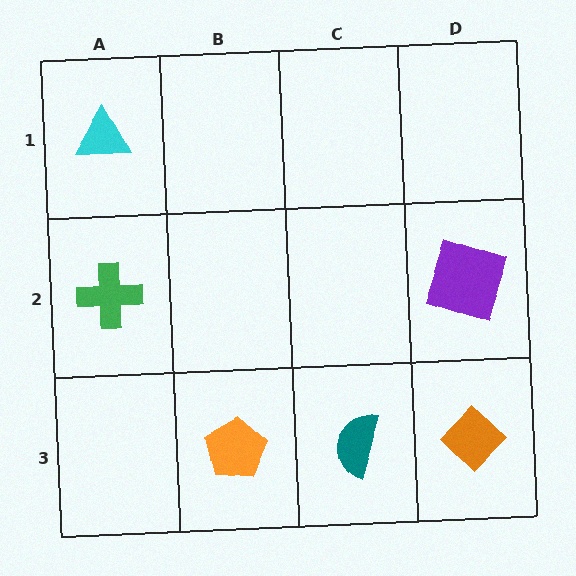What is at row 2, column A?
A green cross.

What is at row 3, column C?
A teal semicircle.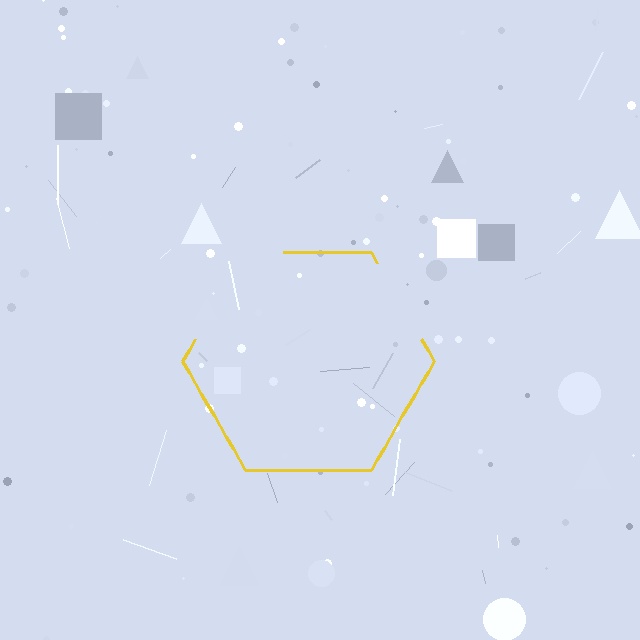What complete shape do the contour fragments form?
The contour fragments form a hexagon.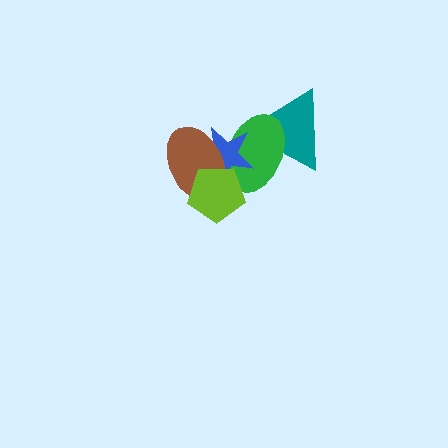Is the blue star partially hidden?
Yes, it is partially covered by another shape.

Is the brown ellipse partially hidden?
Yes, it is partially covered by another shape.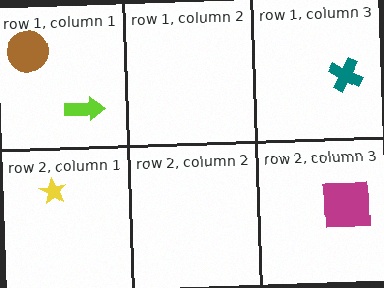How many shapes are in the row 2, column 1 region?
1.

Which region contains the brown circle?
The row 1, column 1 region.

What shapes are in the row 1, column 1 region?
The lime arrow, the brown circle.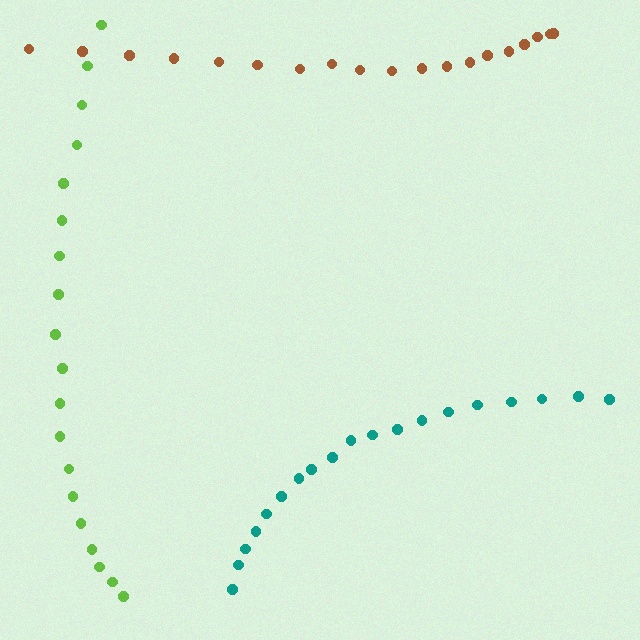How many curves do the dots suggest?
There are 3 distinct paths.